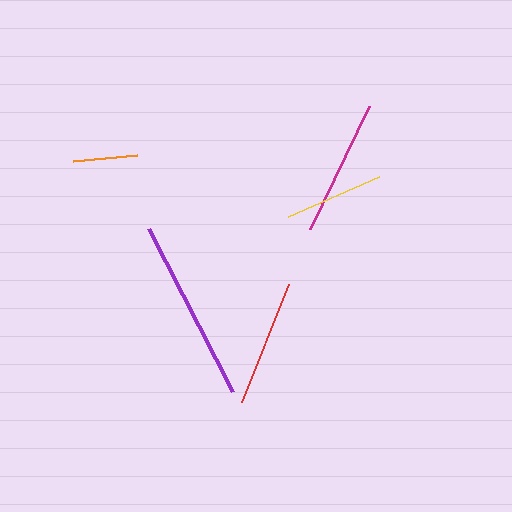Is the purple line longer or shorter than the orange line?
The purple line is longer than the orange line.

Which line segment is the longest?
The purple line is the longest at approximately 183 pixels.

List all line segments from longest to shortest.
From longest to shortest: purple, magenta, red, yellow, orange.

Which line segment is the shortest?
The orange line is the shortest at approximately 64 pixels.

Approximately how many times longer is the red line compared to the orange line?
The red line is approximately 2.0 times the length of the orange line.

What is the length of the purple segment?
The purple segment is approximately 183 pixels long.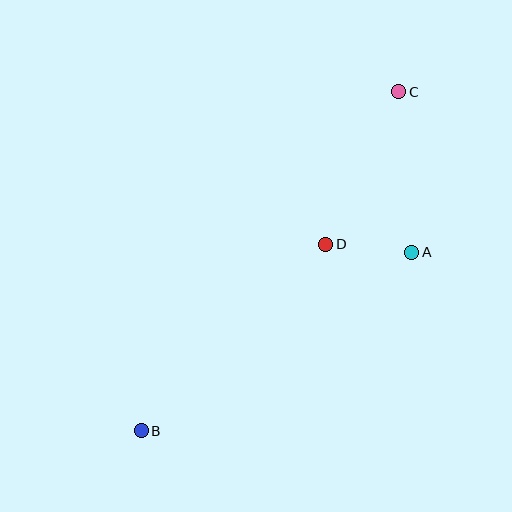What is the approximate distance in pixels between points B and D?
The distance between B and D is approximately 262 pixels.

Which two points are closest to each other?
Points A and D are closest to each other.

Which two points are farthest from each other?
Points B and C are farthest from each other.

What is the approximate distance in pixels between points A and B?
The distance between A and B is approximately 324 pixels.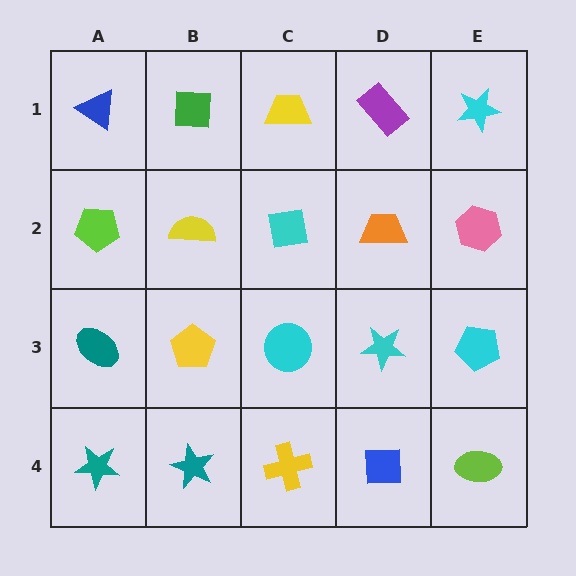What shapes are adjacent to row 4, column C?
A cyan circle (row 3, column C), a teal star (row 4, column B), a blue square (row 4, column D).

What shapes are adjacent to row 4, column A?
A teal ellipse (row 3, column A), a teal star (row 4, column B).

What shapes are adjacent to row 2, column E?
A cyan star (row 1, column E), a cyan pentagon (row 3, column E), an orange trapezoid (row 2, column D).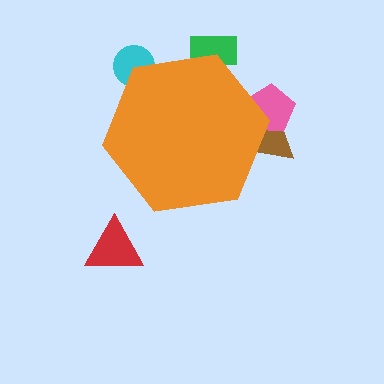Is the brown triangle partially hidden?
Yes, the brown triangle is partially hidden behind the orange hexagon.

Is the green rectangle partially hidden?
Yes, the green rectangle is partially hidden behind the orange hexagon.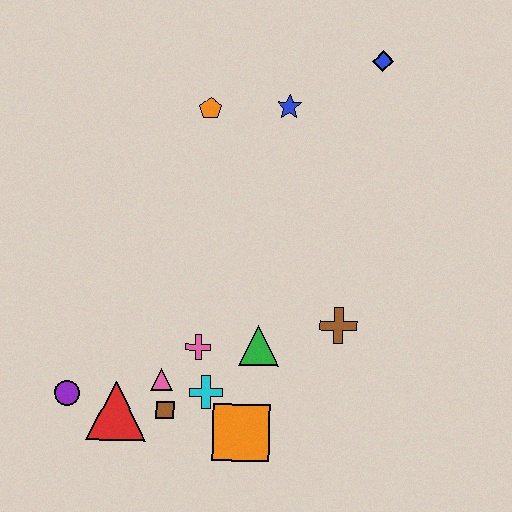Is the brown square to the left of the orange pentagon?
Yes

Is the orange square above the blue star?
No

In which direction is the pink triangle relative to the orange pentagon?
The pink triangle is below the orange pentagon.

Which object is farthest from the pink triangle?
The blue diamond is farthest from the pink triangle.